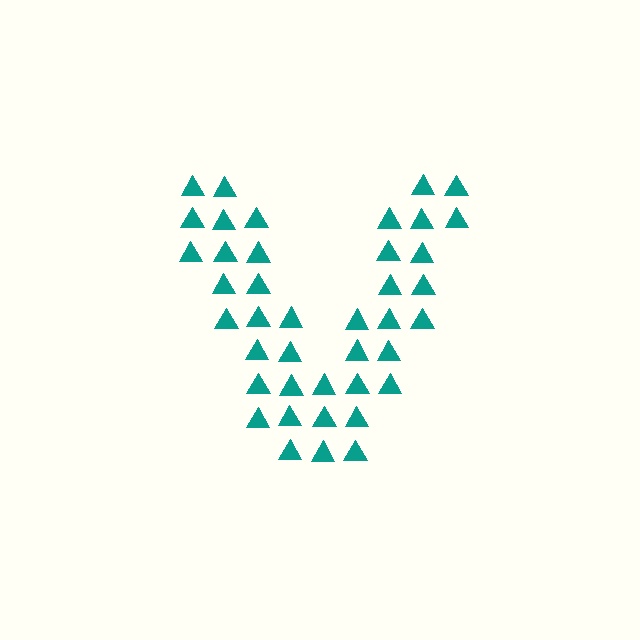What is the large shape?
The large shape is the letter V.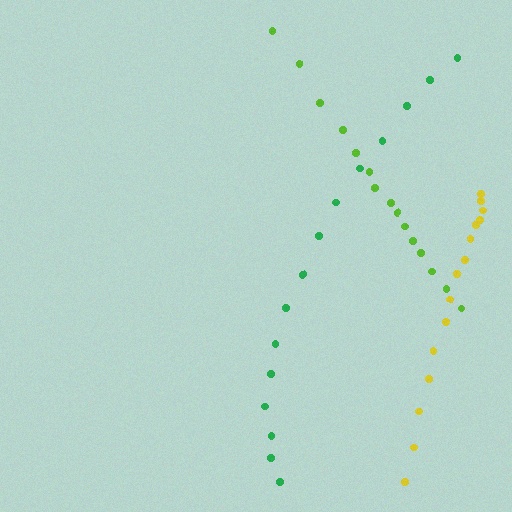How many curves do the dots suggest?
There are 3 distinct paths.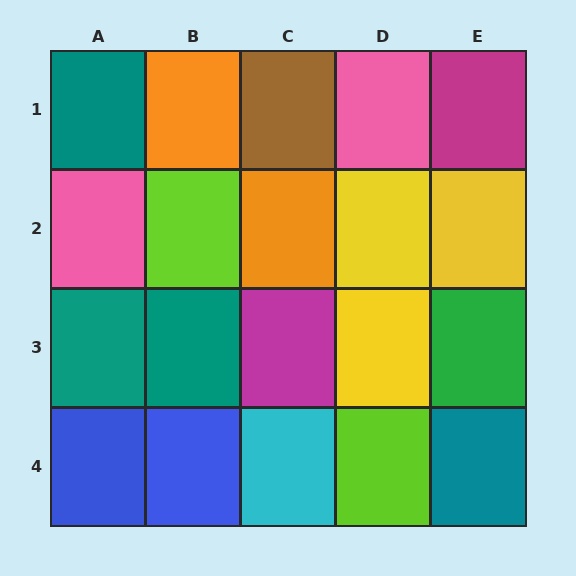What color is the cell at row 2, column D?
Yellow.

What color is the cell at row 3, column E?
Green.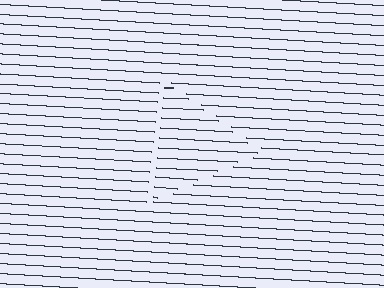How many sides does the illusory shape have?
3 sides — the line-ends trace a triangle.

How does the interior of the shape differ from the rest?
The interior of the shape contains the same grating, shifted by half a period — the contour is defined by the phase discontinuity where line-ends from the inner and outer gratings abut.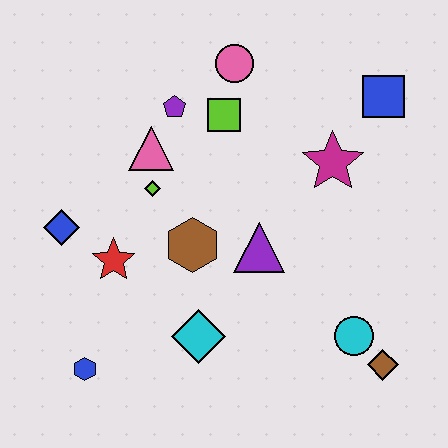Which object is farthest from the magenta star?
The blue hexagon is farthest from the magenta star.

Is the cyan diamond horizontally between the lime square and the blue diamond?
Yes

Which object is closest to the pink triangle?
The lime diamond is closest to the pink triangle.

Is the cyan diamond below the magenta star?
Yes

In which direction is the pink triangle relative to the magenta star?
The pink triangle is to the left of the magenta star.